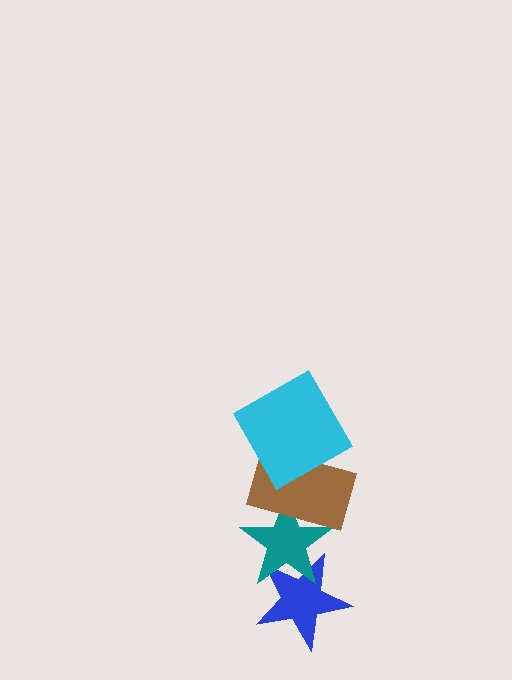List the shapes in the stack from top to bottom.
From top to bottom: the cyan square, the brown rectangle, the teal star, the blue star.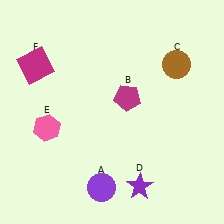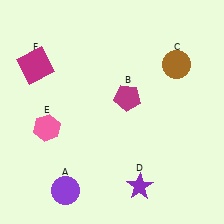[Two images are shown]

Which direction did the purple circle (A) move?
The purple circle (A) moved left.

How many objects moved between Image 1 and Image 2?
1 object moved between the two images.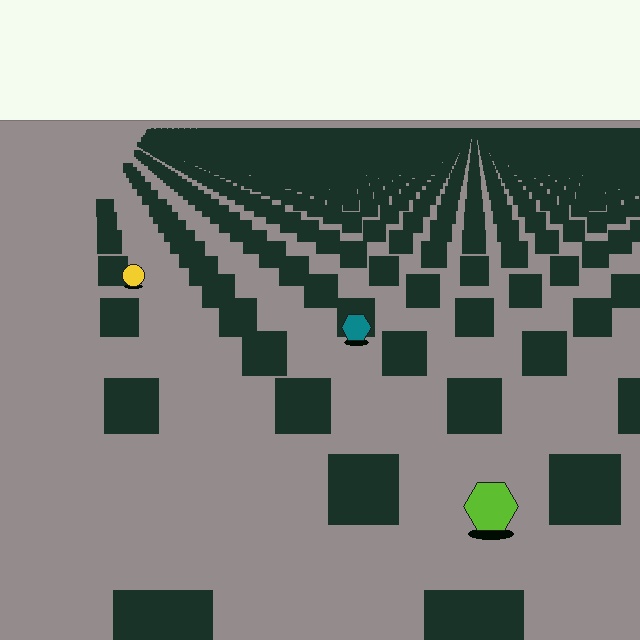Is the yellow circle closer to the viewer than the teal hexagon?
No. The teal hexagon is closer — you can tell from the texture gradient: the ground texture is coarser near it.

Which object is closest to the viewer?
The lime hexagon is closest. The texture marks near it are larger and more spread out.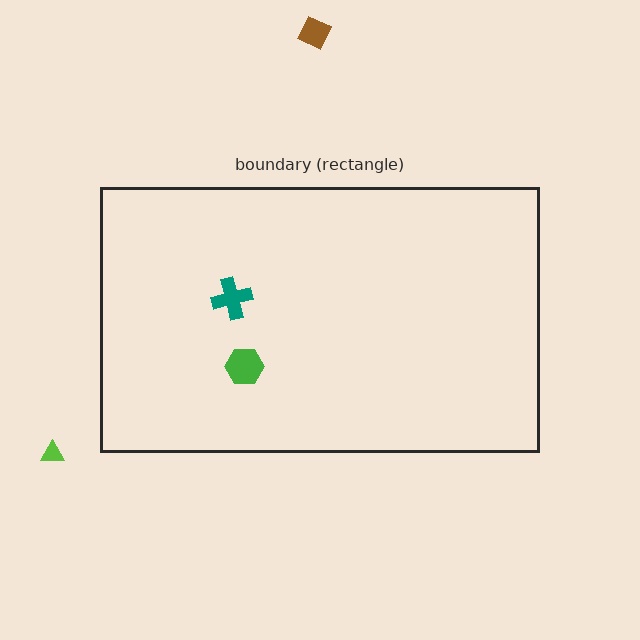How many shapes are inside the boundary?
2 inside, 2 outside.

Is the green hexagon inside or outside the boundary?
Inside.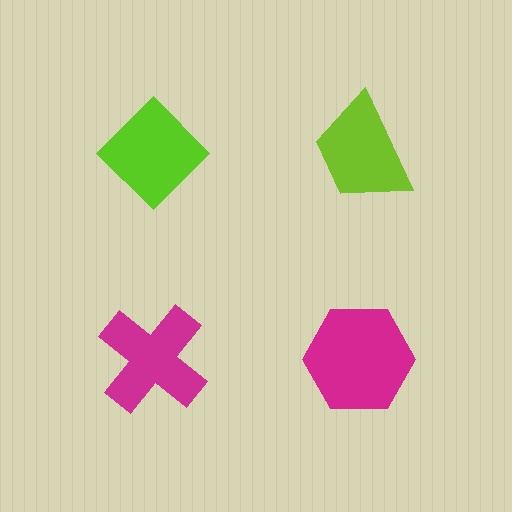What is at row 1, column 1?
A lime diamond.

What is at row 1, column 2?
A lime trapezoid.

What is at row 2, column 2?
A magenta hexagon.